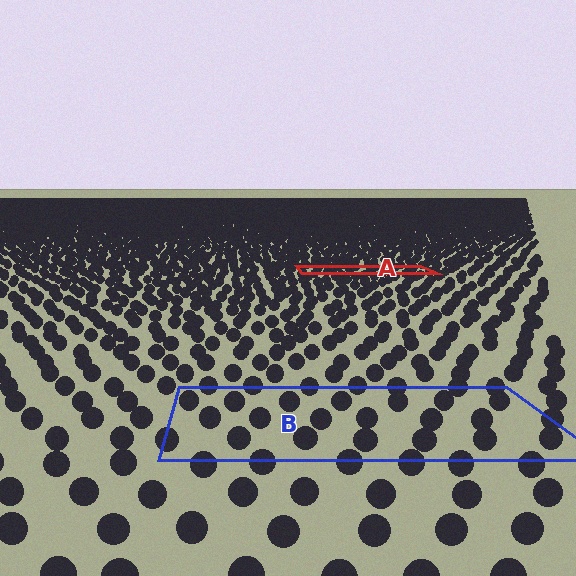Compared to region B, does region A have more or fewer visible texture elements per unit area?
Region A has more texture elements per unit area — they are packed more densely because it is farther away.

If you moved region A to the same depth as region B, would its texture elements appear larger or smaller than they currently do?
They would appear larger. At a closer depth, the same texture elements are projected at a bigger on-screen size.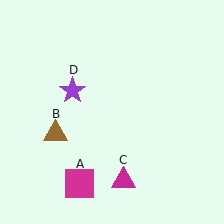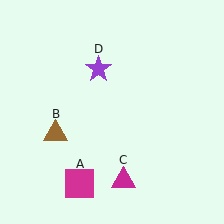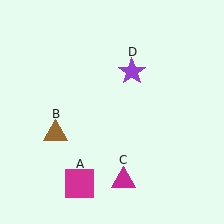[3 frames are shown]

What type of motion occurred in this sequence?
The purple star (object D) rotated clockwise around the center of the scene.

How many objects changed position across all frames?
1 object changed position: purple star (object D).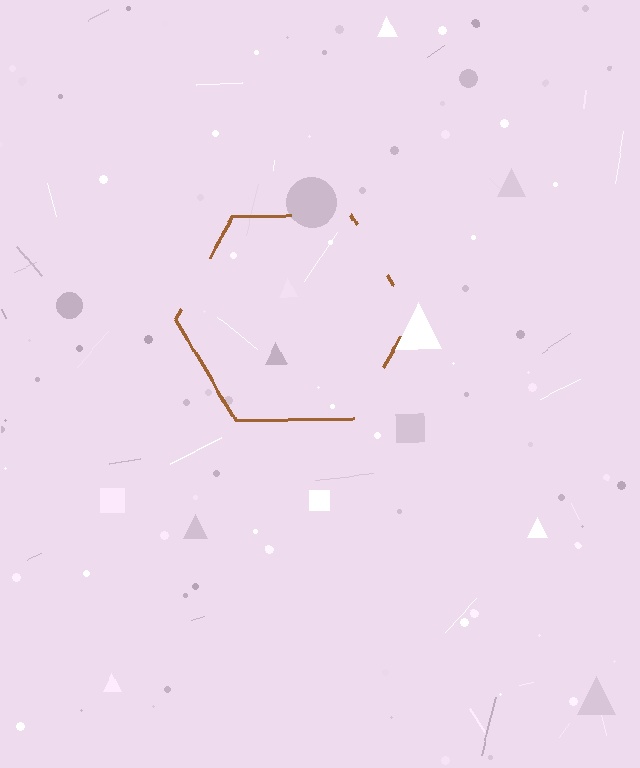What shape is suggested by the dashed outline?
The dashed outline suggests a hexagon.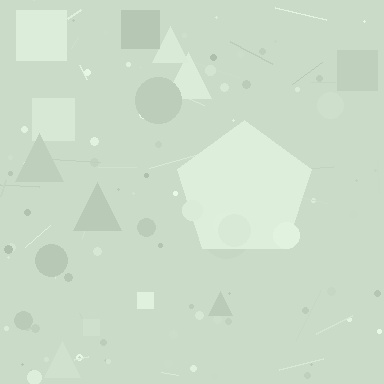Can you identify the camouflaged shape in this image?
The camouflaged shape is a pentagon.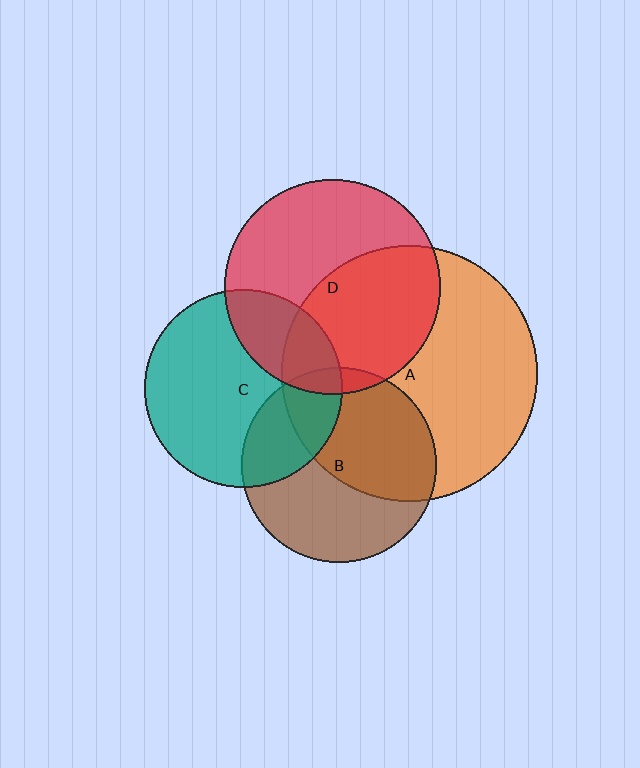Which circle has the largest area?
Circle A (orange).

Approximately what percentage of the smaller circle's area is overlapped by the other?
Approximately 20%.